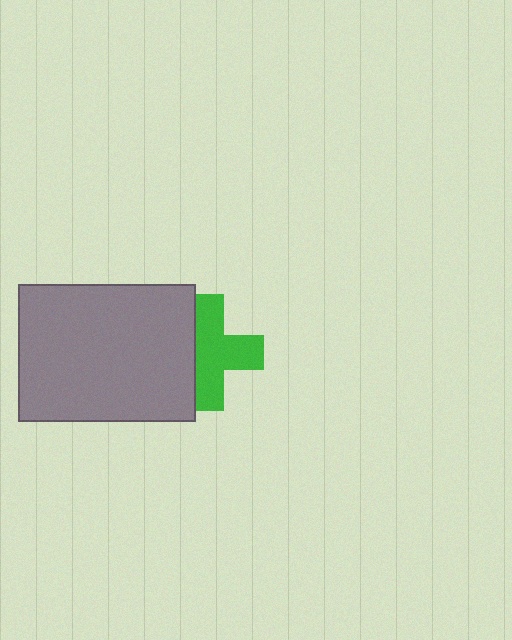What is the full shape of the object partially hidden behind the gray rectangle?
The partially hidden object is a green cross.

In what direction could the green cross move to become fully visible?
The green cross could move right. That would shift it out from behind the gray rectangle entirely.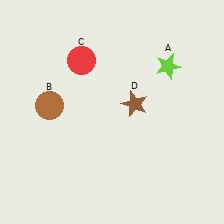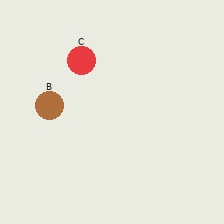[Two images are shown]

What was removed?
The brown star (D), the lime star (A) were removed in Image 2.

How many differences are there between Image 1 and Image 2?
There are 2 differences between the two images.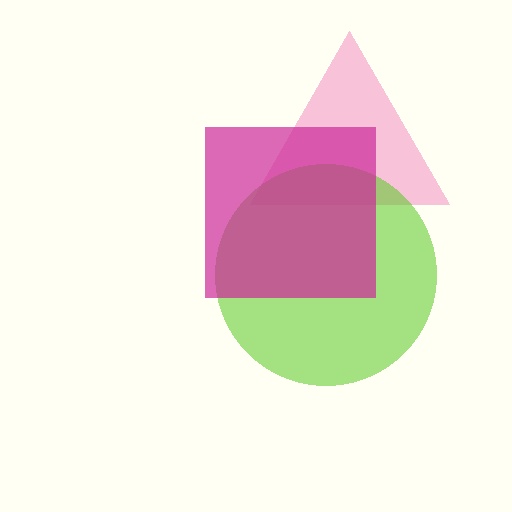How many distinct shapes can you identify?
There are 3 distinct shapes: a pink triangle, a lime circle, a magenta square.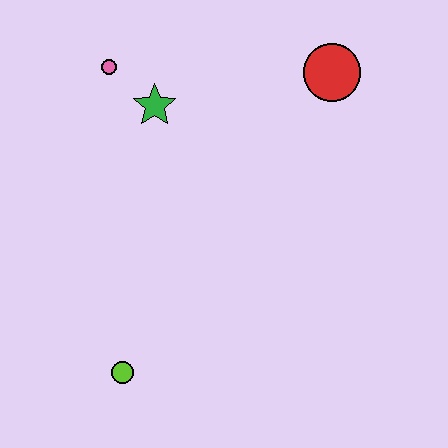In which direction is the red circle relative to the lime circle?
The red circle is above the lime circle.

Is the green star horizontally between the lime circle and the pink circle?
No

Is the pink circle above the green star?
Yes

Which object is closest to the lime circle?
The green star is closest to the lime circle.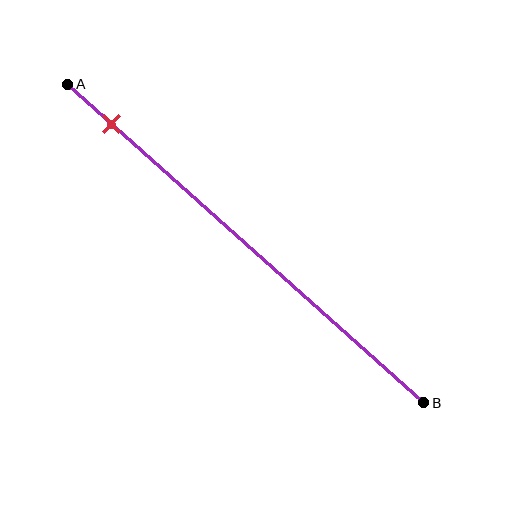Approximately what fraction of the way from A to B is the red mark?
The red mark is approximately 10% of the way from A to B.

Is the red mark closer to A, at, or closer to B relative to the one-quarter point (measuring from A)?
The red mark is closer to point A than the one-quarter point of segment AB.